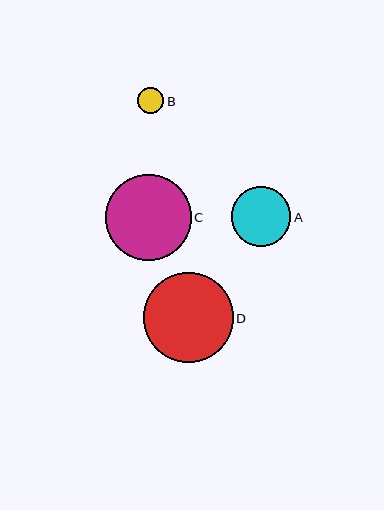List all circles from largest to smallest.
From largest to smallest: D, C, A, B.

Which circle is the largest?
Circle D is the largest with a size of approximately 89 pixels.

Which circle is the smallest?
Circle B is the smallest with a size of approximately 26 pixels.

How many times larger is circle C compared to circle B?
Circle C is approximately 3.3 times the size of circle B.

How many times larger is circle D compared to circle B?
Circle D is approximately 3.4 times the size of circle B.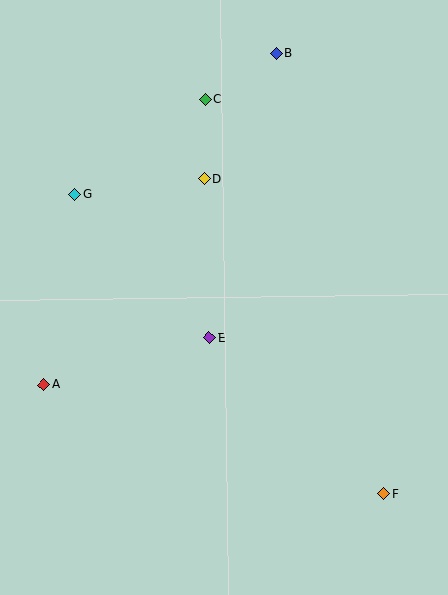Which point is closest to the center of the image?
Point E at (209, 338) is closest to the center.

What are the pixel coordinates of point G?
Point G is at (74, 194).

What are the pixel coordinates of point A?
Point A is at (44, 385).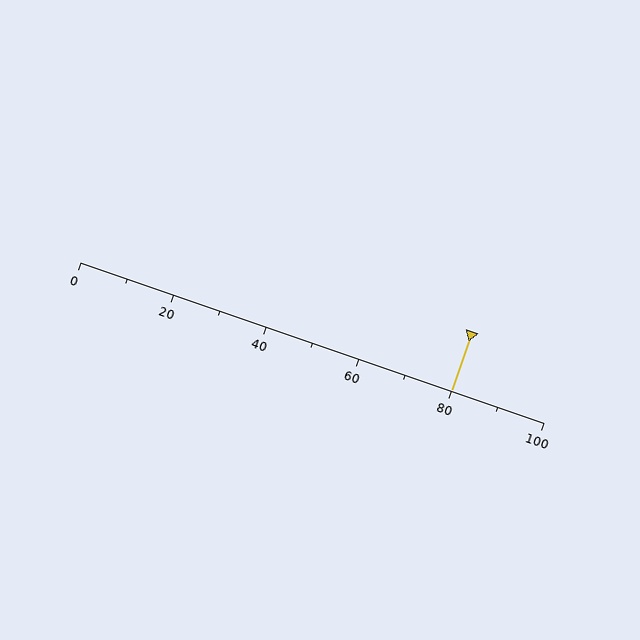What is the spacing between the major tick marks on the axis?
The major ticks are spaced 20 apart.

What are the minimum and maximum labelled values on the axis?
The axis runs from 0 to 100.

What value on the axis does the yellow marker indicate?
The marker indicates approximately 80.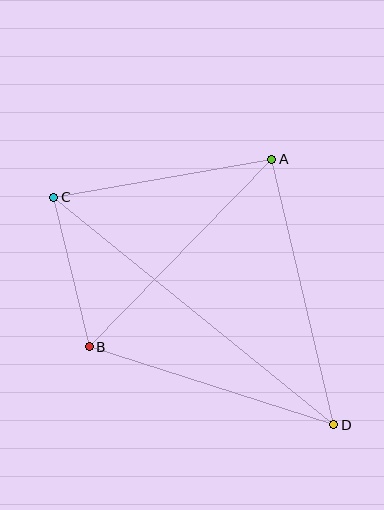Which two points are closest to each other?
Points B and C are closest to each other.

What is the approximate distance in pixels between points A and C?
The distance between A and C is approximately 221 pixels.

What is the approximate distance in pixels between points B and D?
The distance between B and D is approximately 257 pixels.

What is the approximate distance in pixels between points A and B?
The distance between A and B is approximately 262 pixels.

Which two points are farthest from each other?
Points C and D are farthest from each other.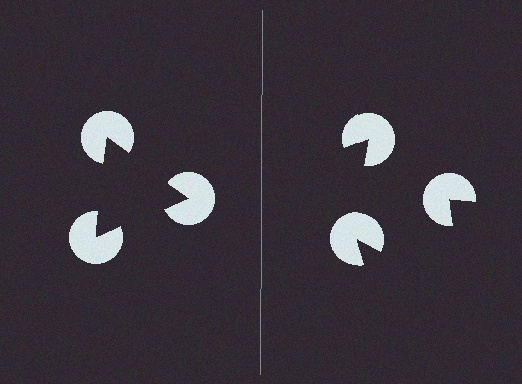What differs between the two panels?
The pac-man discs are positioned identically on both sides; only the wedge orientations differ. On the left they align to a triangle; on the right they are misaligned.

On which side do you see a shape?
An illusory triangle appears on the left side. On the right side the wedge cuts are rotated, so no coherent shape forms.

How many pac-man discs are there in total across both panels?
6 — 3 on each side.